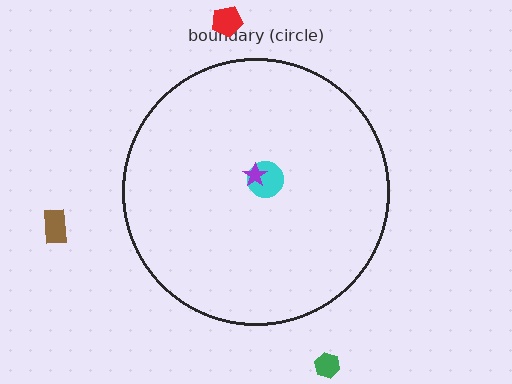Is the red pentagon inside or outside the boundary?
Outside.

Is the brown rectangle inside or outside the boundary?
Outside.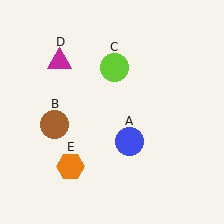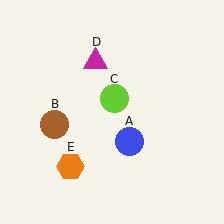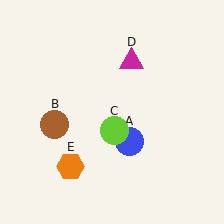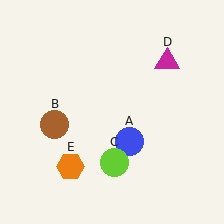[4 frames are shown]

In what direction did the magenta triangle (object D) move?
The magenta triangle (object D) moved right.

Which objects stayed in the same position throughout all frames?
Blue circle (object A) and brown circle (object B) and orange hexagon (object E) remained stationary.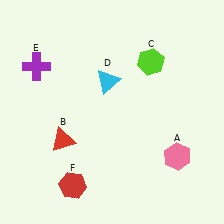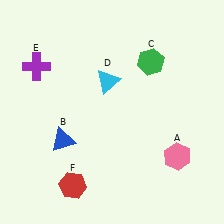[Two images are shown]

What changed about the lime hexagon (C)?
In Image 1, C is lime. In Image 2, it changed to green.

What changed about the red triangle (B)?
In Image 1, B is red. In Image 2, it changed to blue.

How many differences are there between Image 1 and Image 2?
There are 2 differences between the two images.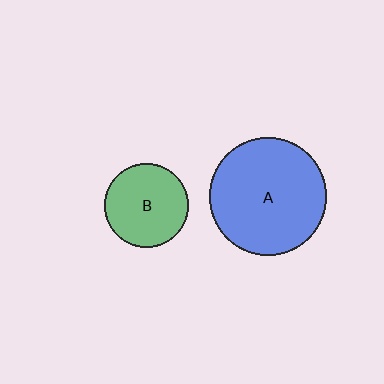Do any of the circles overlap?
No, none of the circles overlap.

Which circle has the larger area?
Circle A (blue).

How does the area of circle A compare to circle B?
Approximately 1.9 times.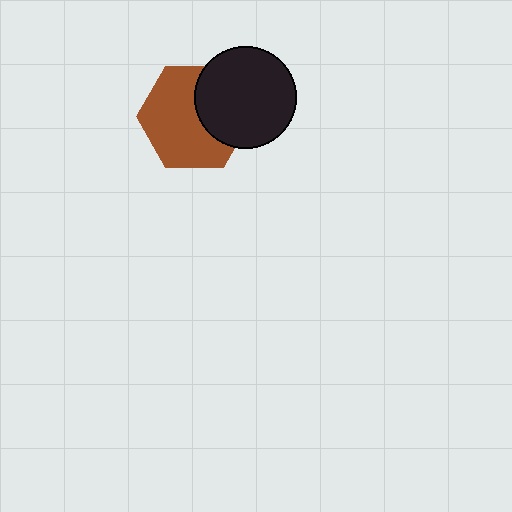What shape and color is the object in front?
The object in front is a black circle.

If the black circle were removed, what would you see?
You would see the complete brown hexagon.